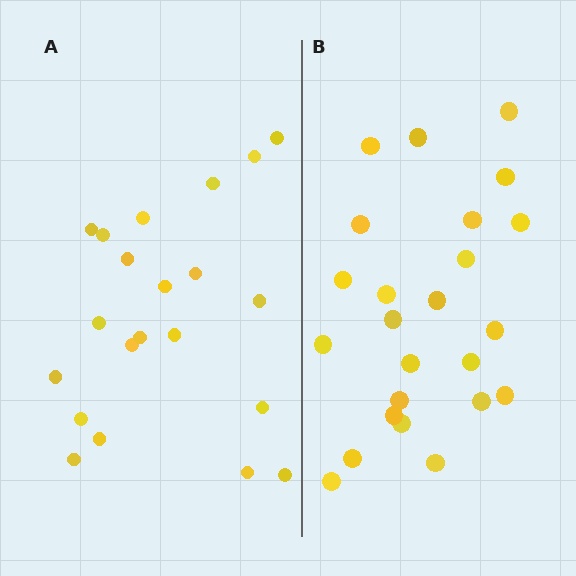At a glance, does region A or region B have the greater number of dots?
Region B (the right region) has more dots.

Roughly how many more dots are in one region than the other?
Region B has just a few more — roughly 2 or 3 more dots than region A.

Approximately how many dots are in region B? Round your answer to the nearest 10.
About 20 dots. (The exact count is 24, which rounds to 20.)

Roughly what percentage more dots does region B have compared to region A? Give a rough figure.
About 15% more.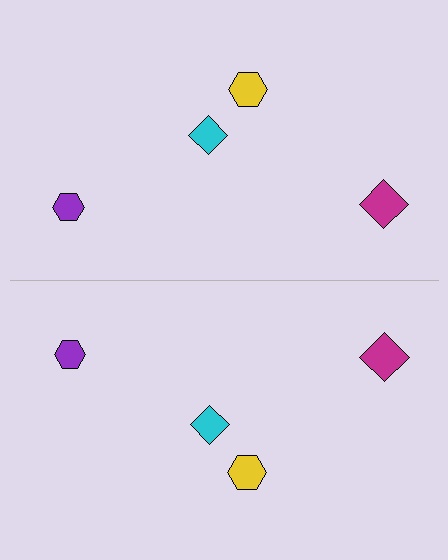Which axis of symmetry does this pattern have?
The pattern has a horizontal axis of symmetry running through the center of the image.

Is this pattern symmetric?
Yes, this pattern has bilateral (reflection) symmetry.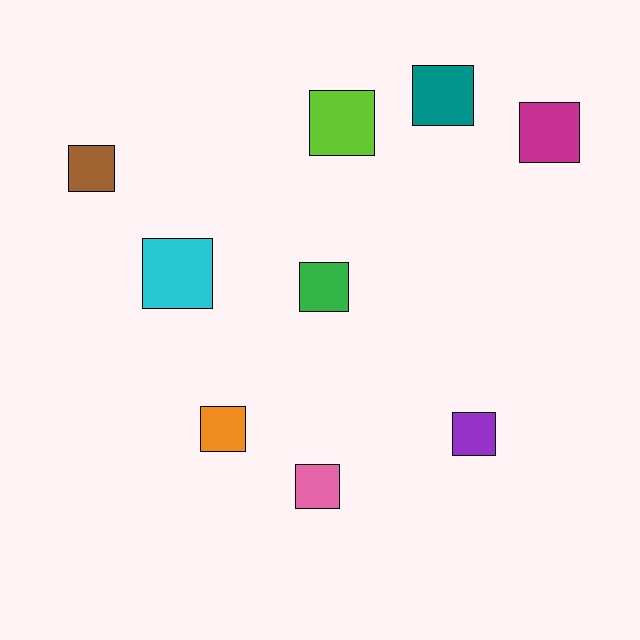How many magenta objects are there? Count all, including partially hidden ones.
There is 1 magenta object.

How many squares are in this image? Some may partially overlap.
There are 9 squares.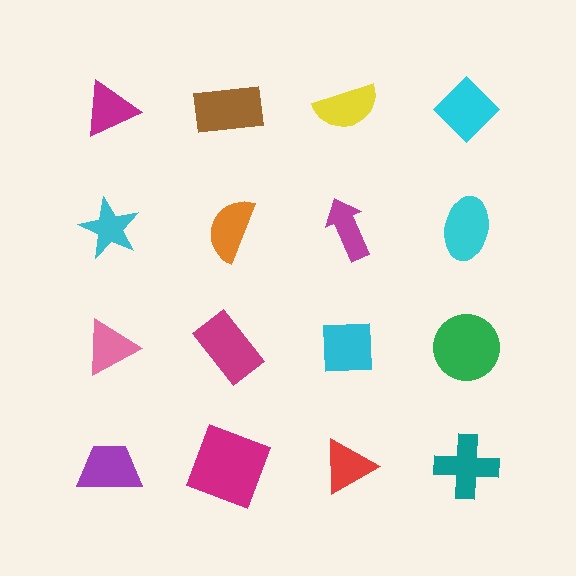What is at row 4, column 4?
A teal cross.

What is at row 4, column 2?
A magenta square.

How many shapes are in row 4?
4 shapes.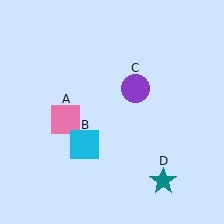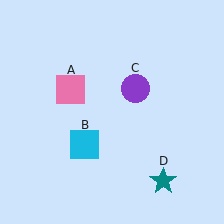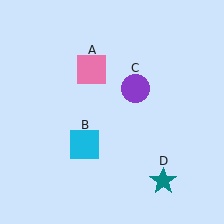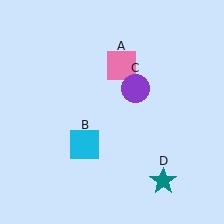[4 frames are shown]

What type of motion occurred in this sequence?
The pink square (object A) rotated clockwise around the center of the scene.